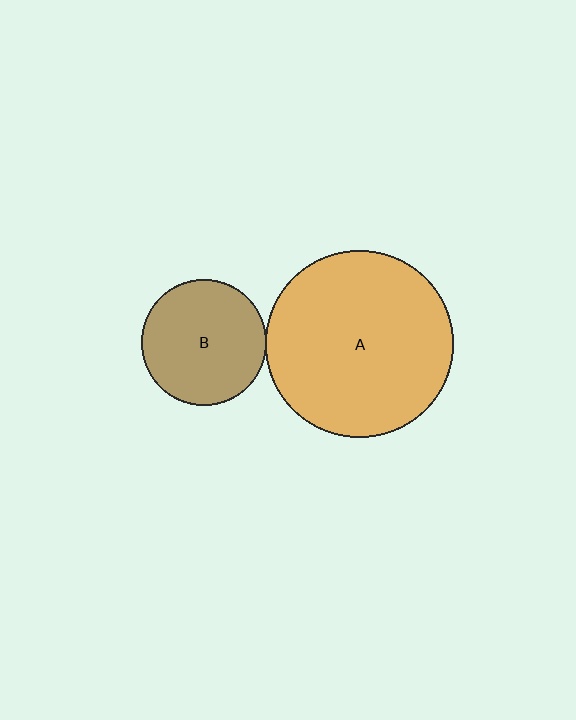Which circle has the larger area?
Circle A (orange).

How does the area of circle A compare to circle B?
Approximately 2.2 times.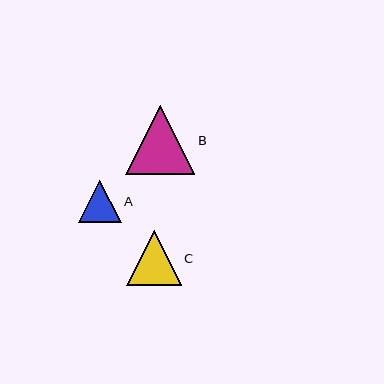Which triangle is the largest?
Triangle B is the largest with a size of approximately 69 pixels.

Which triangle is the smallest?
Triangle A is the smallest with a size of approximately 43 pixels.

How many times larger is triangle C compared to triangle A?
Triangle C is approximately 1.3 times the size of triangle A.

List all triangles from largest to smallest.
From largest to smallest: B, C, A.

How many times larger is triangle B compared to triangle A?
Triangle B is approximately 1.6 times the size of triangle A.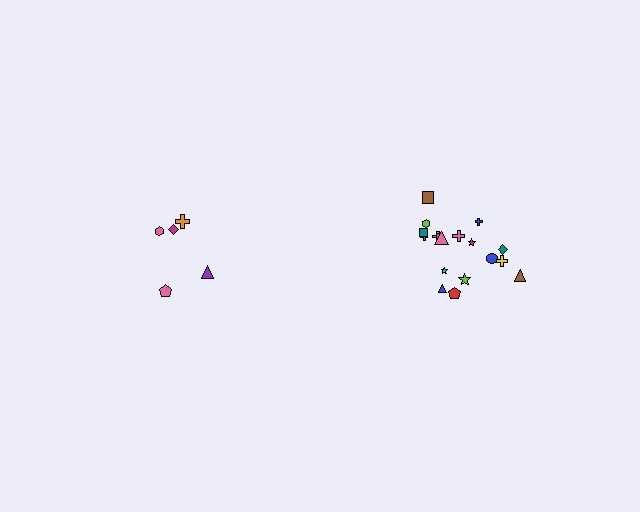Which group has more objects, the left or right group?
The right group.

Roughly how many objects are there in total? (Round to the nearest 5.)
Roughly 25 objects in total.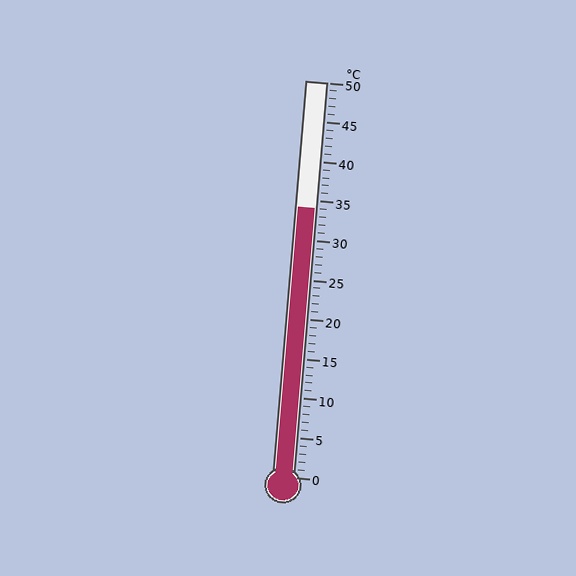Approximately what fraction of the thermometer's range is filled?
The thermometer is filled to approximately 70% of its range.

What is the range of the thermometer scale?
The thermometer scale ranges from 0°C to 50°C.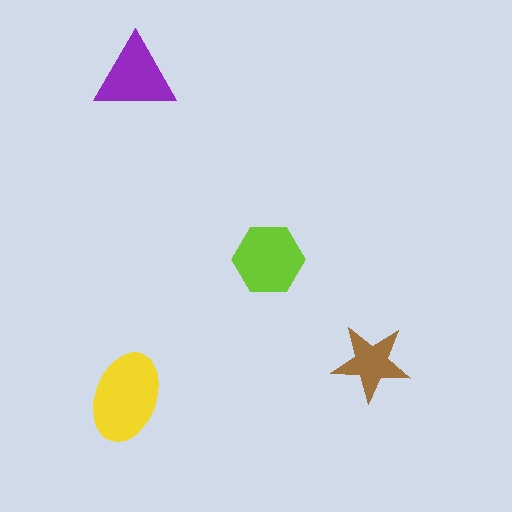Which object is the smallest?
The brown star.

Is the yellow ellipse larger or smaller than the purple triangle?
Larger.